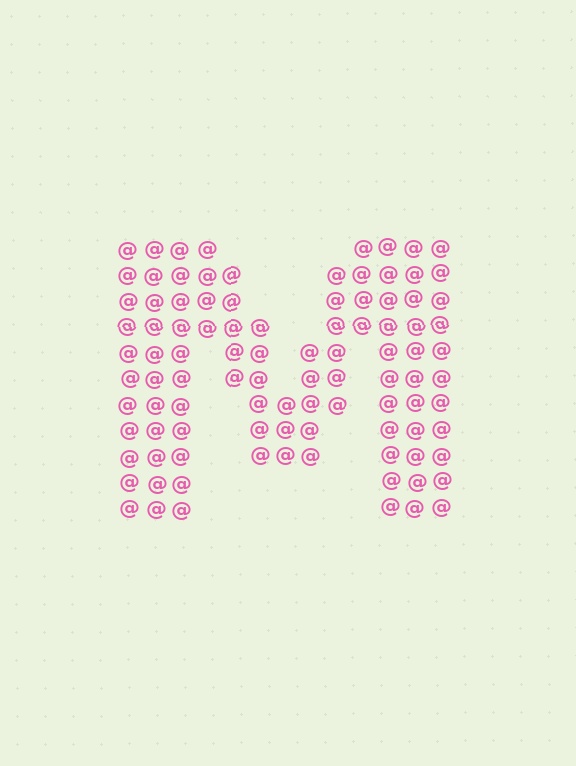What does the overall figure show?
The overall figure shows the letter M.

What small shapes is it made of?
It is made of small at signs.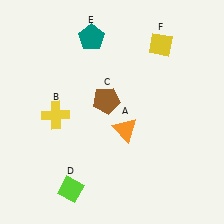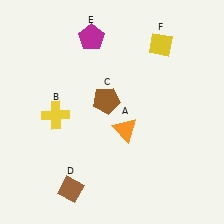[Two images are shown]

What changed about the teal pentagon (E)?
In Image 1, E is teal. In Image 2, it changed to magenta.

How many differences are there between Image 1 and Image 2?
There are 2 differences between the two images.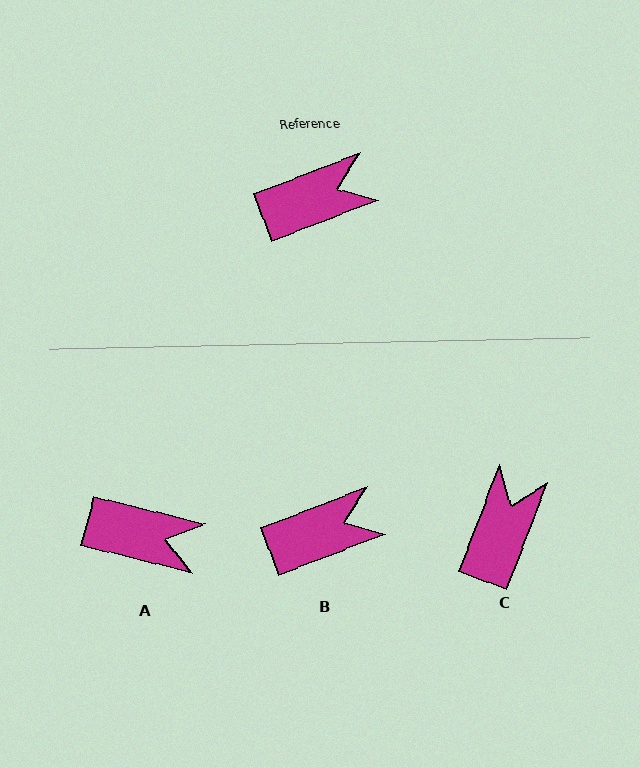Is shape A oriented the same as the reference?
No, it is off by about 35 degrees.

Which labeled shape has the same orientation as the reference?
B.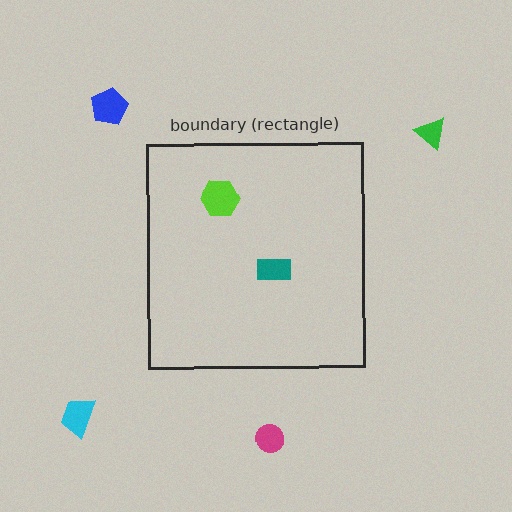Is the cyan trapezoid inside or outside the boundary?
Outside.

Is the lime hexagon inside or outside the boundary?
Inside.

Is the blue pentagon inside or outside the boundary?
Outside.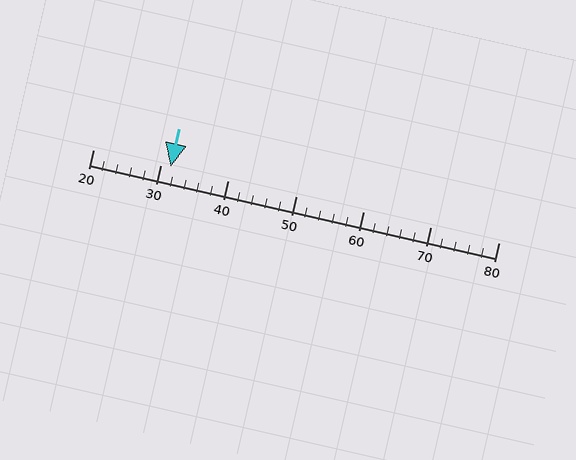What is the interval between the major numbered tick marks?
The major tick marks are spaced 10 units apart.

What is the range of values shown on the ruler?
The ruler shows values from 20 to 80.